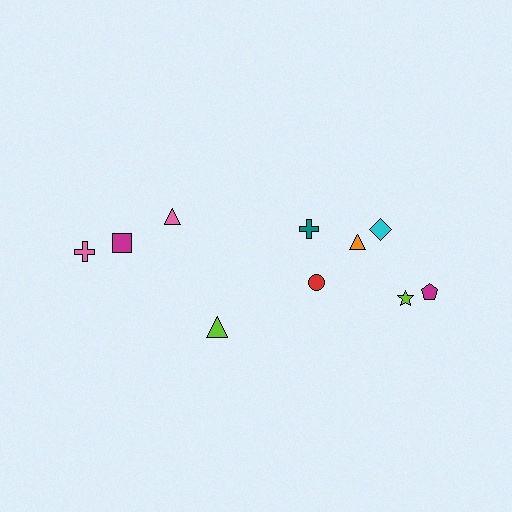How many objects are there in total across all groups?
There are 10 objects.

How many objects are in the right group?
There are 6 objects.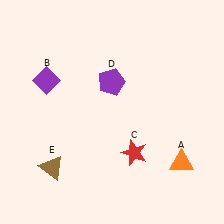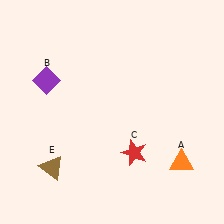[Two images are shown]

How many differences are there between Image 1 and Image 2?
There is 1 difference between the two images.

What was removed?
The purple pentagon (D) was removed in Image 2.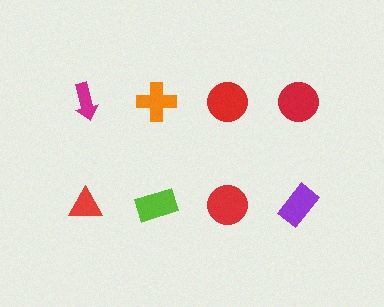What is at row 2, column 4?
A purple rectangle.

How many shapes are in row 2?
4 shapes.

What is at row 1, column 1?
A magenta arrow.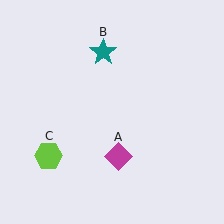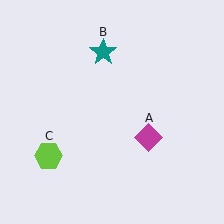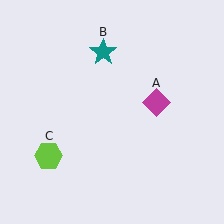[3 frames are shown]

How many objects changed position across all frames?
1 object changed position: magenta diamond (object A).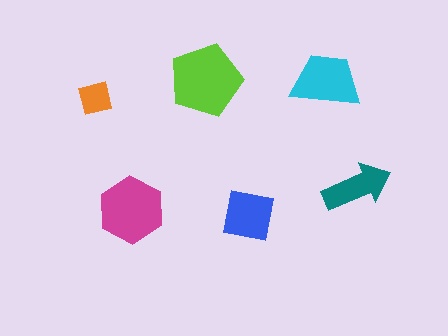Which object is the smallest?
The orange square.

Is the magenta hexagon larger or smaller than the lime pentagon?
Smaller.